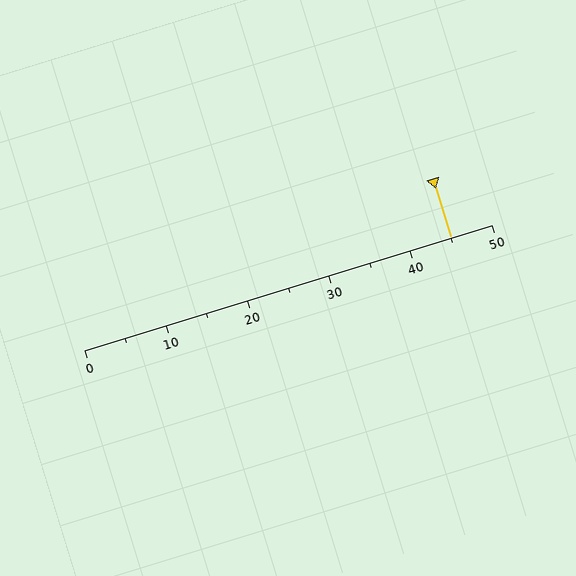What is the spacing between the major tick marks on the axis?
The major ticks are spaced 10 apart.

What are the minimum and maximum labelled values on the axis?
The axis runs from 0 to 50.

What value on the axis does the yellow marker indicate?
The marker indicates approximately 45.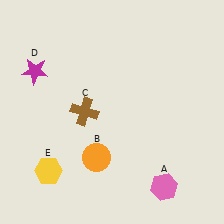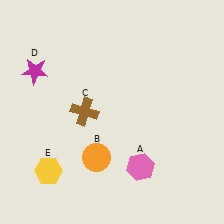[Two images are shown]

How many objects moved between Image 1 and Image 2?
1 object moved between the two images.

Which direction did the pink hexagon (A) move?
The pink hexagon (A) moved left.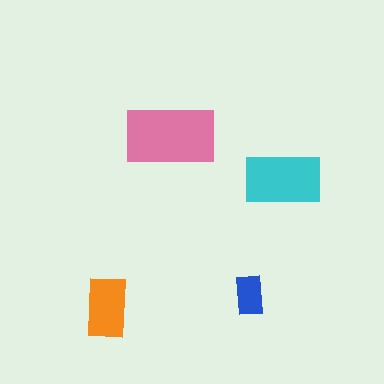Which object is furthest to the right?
The cyan rectangle is rightmost.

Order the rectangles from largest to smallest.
the pink one, the cyan one, the orange one, the blue one.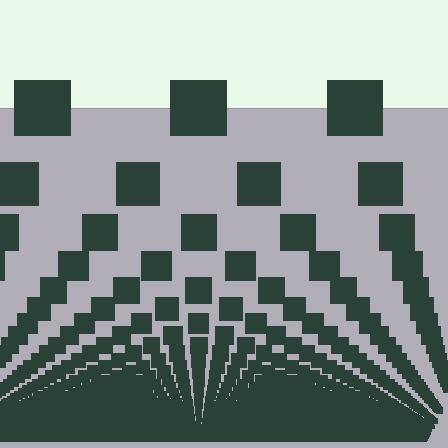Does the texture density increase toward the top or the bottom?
Density increases toward the bottom.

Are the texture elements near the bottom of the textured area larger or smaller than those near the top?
Smaller. The gradient is inverted — elements near the bottom are smaller and denser.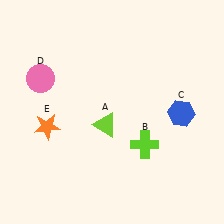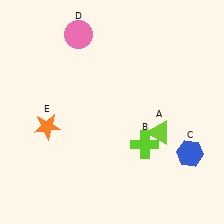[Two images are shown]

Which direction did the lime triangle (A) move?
The lime triangle (A) moved right.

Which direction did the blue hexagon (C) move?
The blue hexagon (C) moved down.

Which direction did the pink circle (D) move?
The pink circle (D) moved up.